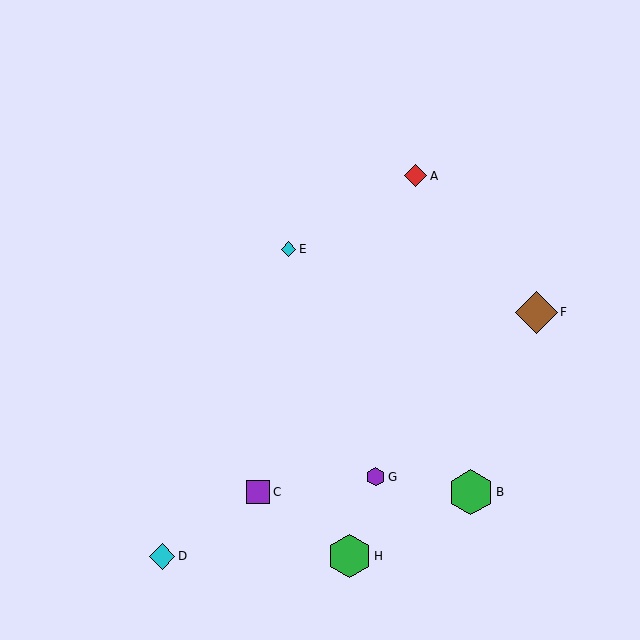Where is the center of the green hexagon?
The center of the green hexagon is at (350, 556).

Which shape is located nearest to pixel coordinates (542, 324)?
The brown diamond (labeled F) at (536, 312) is nearest to that location.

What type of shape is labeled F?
Shape F is a brown diamond.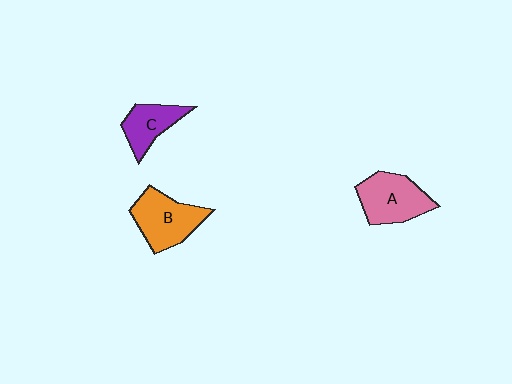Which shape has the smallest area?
Shape C (purple).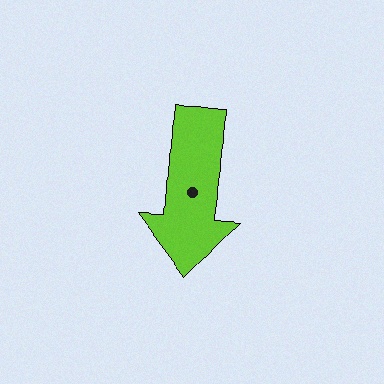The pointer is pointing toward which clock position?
Roughly 6 o'clock.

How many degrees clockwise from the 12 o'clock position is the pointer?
Approximately 184 degrees.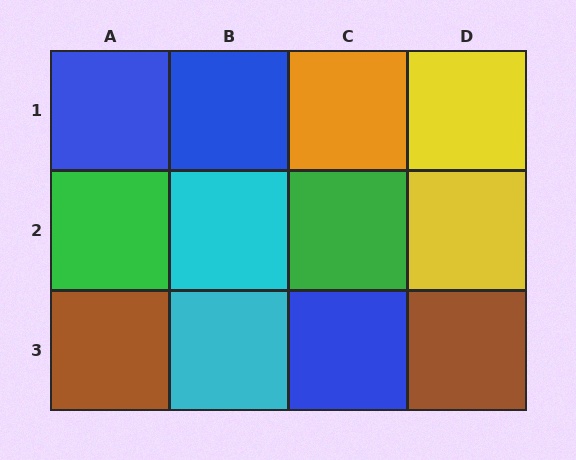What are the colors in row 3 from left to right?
Brown, cyan, blue, brown.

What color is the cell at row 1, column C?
Orange.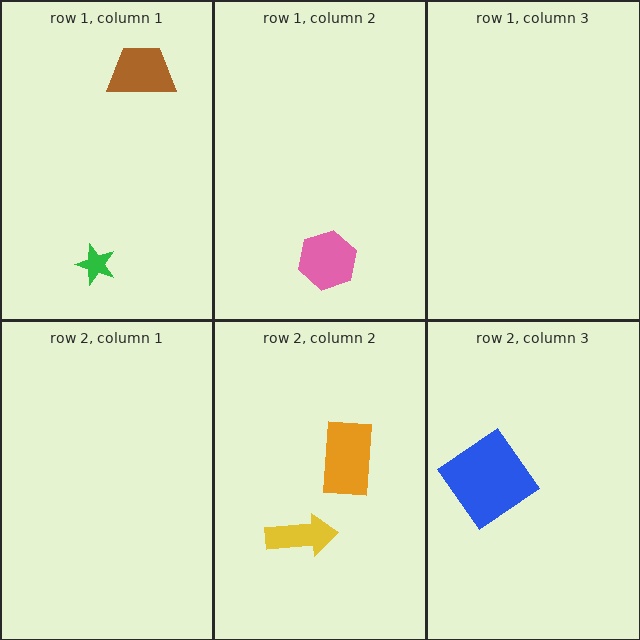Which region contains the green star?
The row 1, column 1 region.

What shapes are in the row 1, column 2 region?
The pink hexagon.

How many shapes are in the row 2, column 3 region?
1.